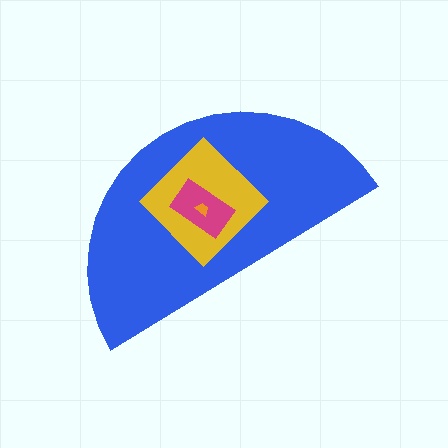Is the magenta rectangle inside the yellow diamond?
Yes.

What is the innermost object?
The orange trapezoid.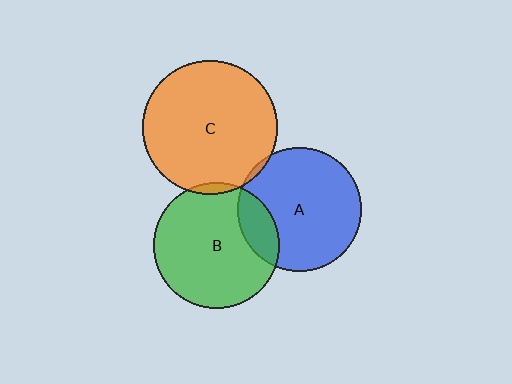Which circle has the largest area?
Circle C (orange).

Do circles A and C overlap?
Yes.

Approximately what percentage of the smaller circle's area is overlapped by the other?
Approximately 5%.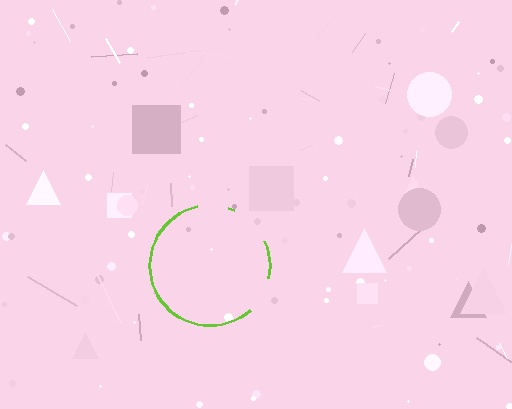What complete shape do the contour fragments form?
The contour fragments form a circle.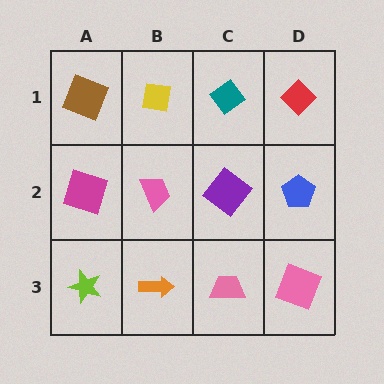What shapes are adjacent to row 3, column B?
A pink trapezoid (row 2, column B), a lime star (row 3, column A), a pink trapezoid (row 3, column C).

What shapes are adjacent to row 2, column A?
A brown square (row 1, column A), a lime star (row 3, column A), a pink trapezoid (row 2, column B).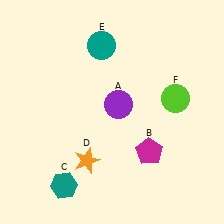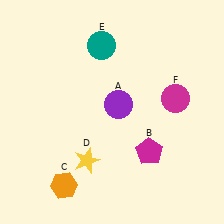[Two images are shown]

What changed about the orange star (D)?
In Image 1, D is orange. In Image 2, it changed to yellow.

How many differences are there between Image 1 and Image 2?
There are 3 differences between the two images.